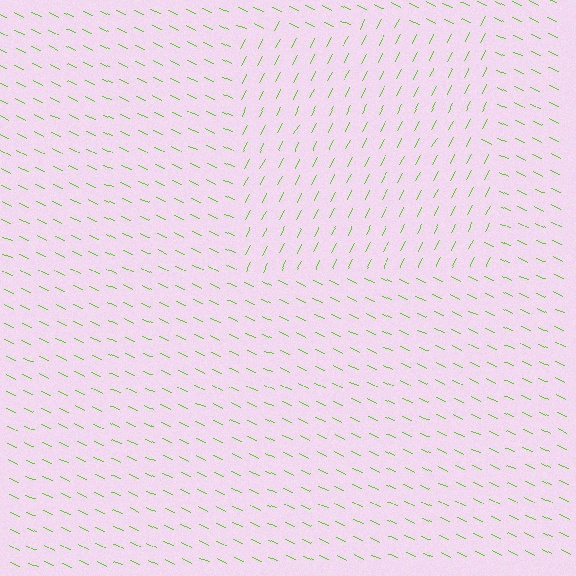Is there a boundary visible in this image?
Yes, there is a texture boundary formed by a change in line orientation.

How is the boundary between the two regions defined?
The boundary is defined purely by a change in line orientation (approximately 87 degrees difference). All lines are the same color and thickness.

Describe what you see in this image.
The image is filled with small lime line segments. A rectangle region in the image has lines oriented differently from the surrounding lines, creating a visible texture boundary.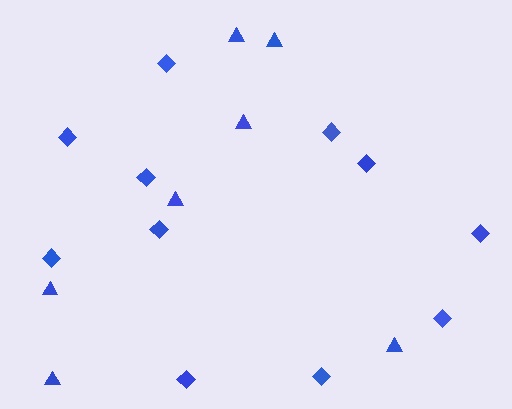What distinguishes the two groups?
There are 2 groups: one group of triangles (7) and one group of diamonds (11).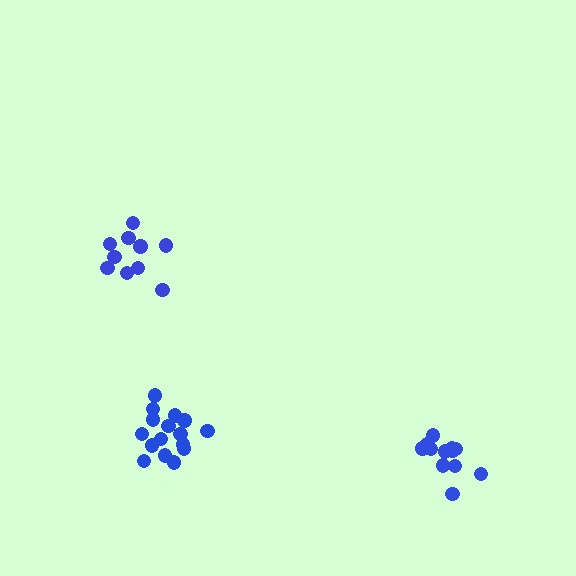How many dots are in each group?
Group 1: 10 dots, Group 2: 16 dots, Group 3: 13 dots (39 total).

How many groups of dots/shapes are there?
There are 3 groups.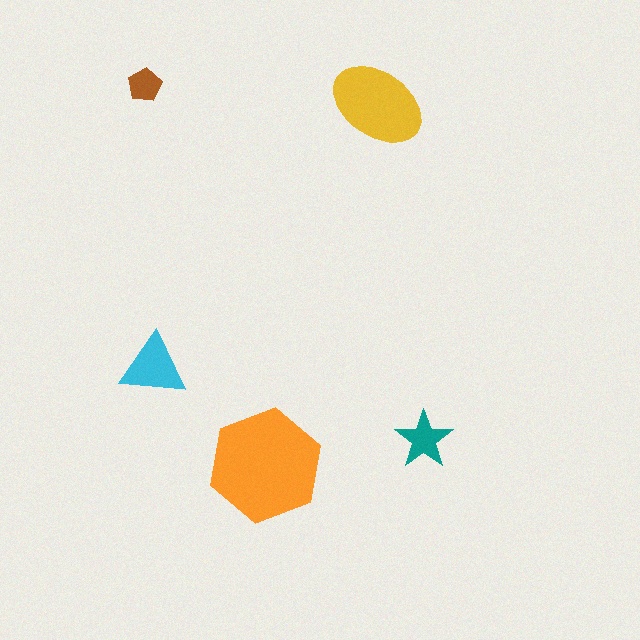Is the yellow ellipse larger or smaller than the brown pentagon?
Larger.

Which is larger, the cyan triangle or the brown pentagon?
The cyan triangle.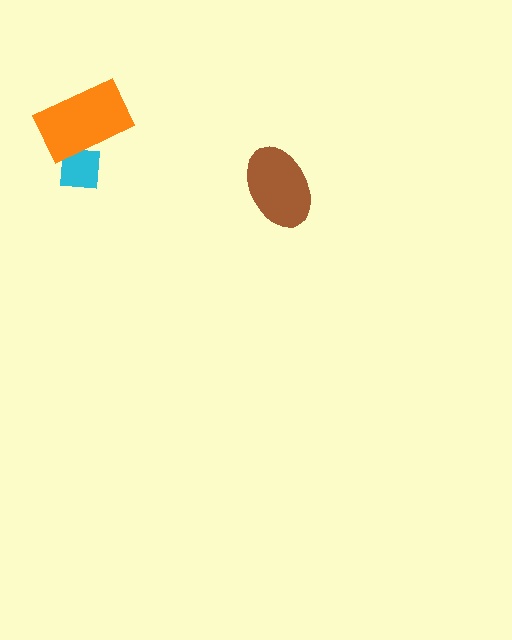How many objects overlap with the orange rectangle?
1 object overlaps with the orange rectangle.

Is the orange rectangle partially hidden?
No, no other shape covers it.